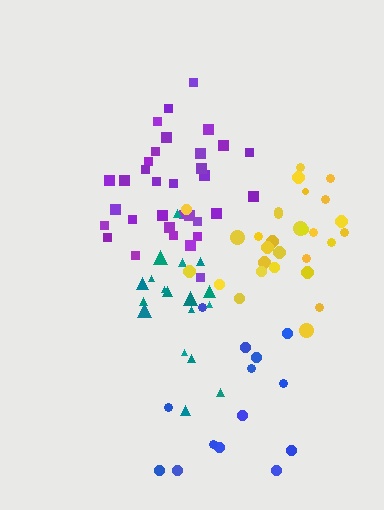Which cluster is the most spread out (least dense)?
Blue.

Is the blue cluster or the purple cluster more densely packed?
Purple.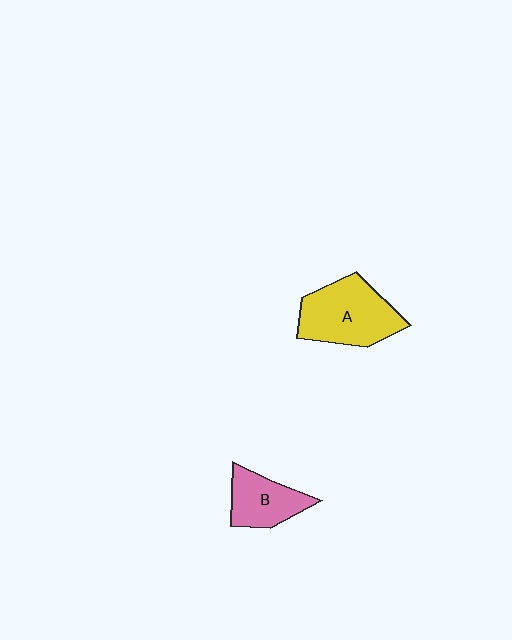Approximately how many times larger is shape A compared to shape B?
Approximately 1.6 times.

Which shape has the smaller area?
Shape B (pink).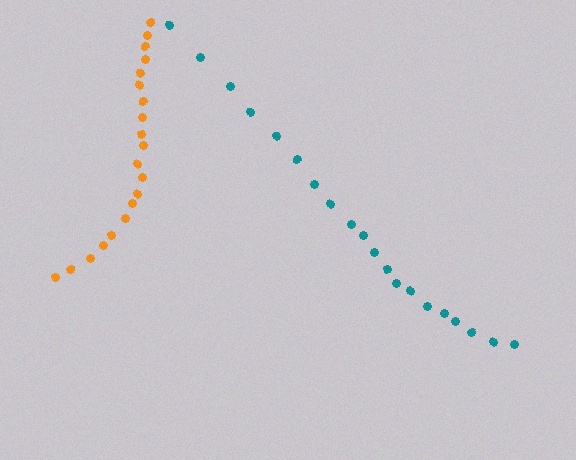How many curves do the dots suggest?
There are 2 distinct paths.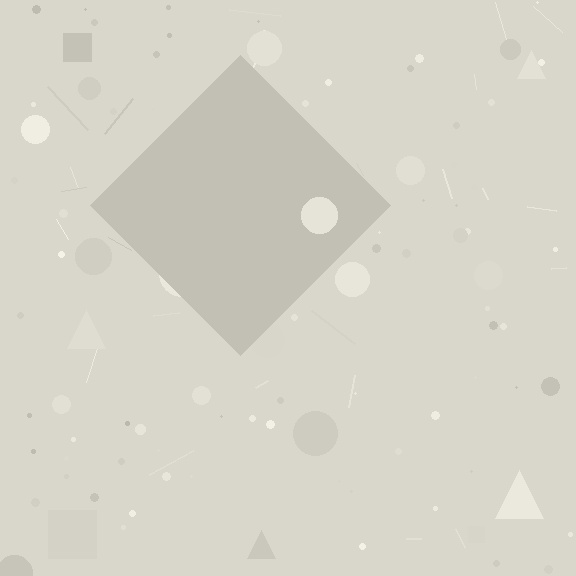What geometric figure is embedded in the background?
A diamond is embedded in the background.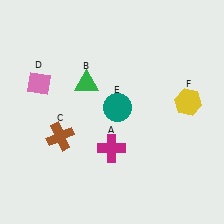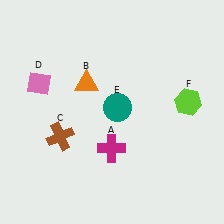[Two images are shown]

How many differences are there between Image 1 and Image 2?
There are 2 differences between the two images.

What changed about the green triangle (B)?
In Image 1, B is green. In Image 2, it changed to orange.